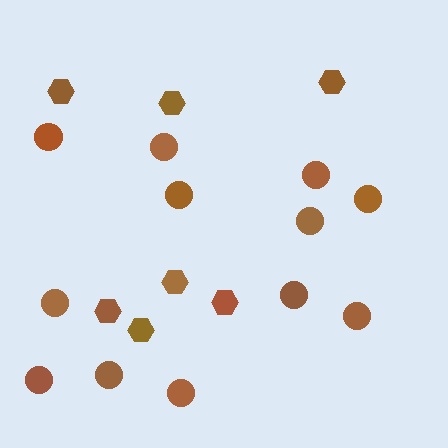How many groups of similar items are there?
There are 2 groups: one group of circles (12) and one group of hexagons (7).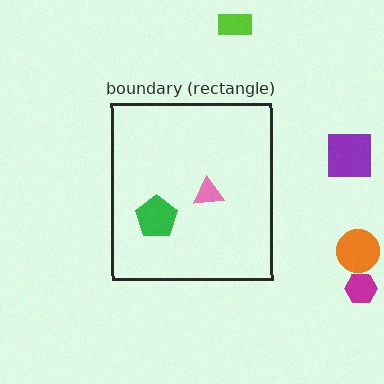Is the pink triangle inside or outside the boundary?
Inside.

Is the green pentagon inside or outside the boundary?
Inside.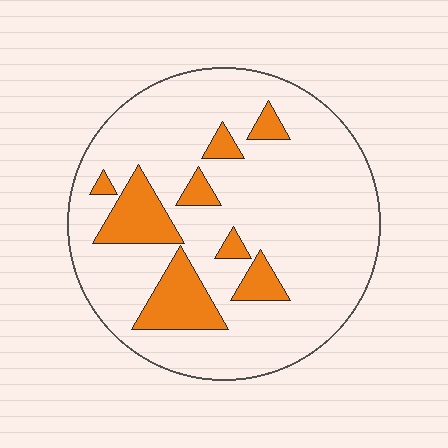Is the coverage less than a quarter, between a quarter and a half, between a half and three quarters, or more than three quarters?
Less than a quarter.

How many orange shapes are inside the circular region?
8.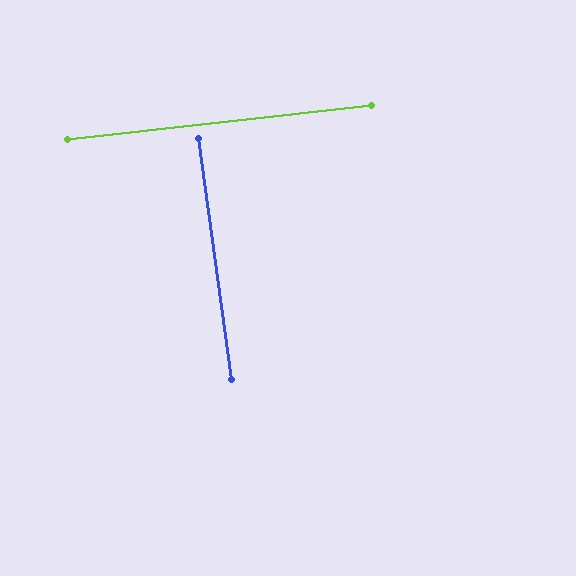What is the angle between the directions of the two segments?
Approximately 89 degrees.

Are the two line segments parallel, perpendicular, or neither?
Perpendicular — they meet at approximately 89°.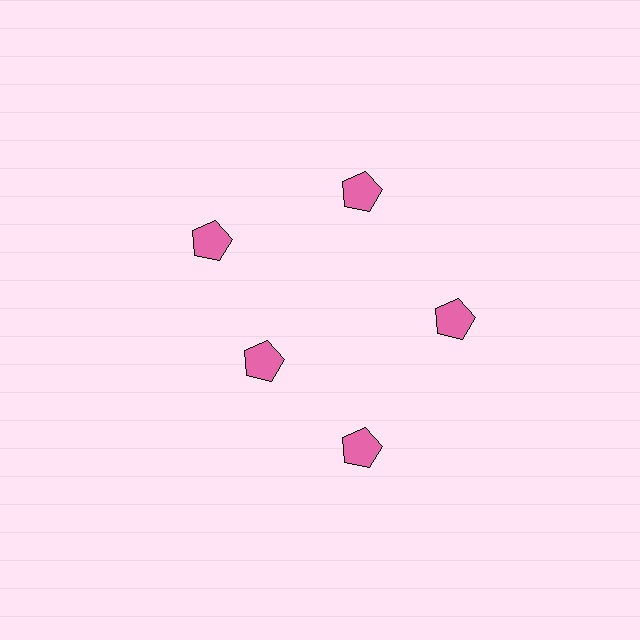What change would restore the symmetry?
The symmetry would be restored by moving it outward, back onto the ring so that all 5 pentagons sit at equal angles and equal distance from the center.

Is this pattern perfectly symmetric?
No. The 5 pink pentagons are arranged in a ring, but one element near the 8 o'clock position is pulled inward toward the center, breaking the 5-fold rotational symmetry.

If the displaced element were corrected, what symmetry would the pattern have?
It would have 5-fold rotational symmetry — the pattern would map onto itself every 72 degrees.